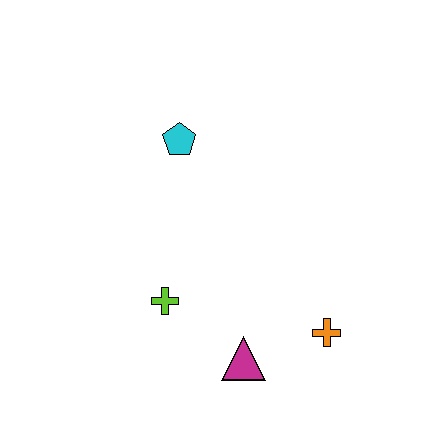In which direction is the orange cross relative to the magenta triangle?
The orange cross is to the right of the magenta triangle.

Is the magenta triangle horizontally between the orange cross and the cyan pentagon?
Yes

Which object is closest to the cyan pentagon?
The lime cross is closest to the cyan pentagon.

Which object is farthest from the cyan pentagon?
The orange cross is farthest from the cyan pentagon.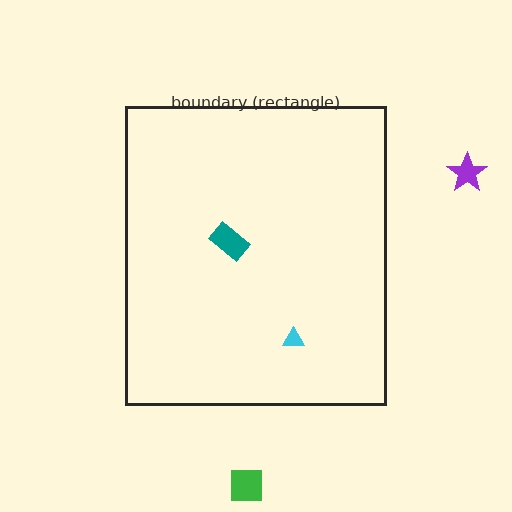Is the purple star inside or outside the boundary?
Outside.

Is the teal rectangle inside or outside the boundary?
Inside.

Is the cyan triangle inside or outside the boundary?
Inside.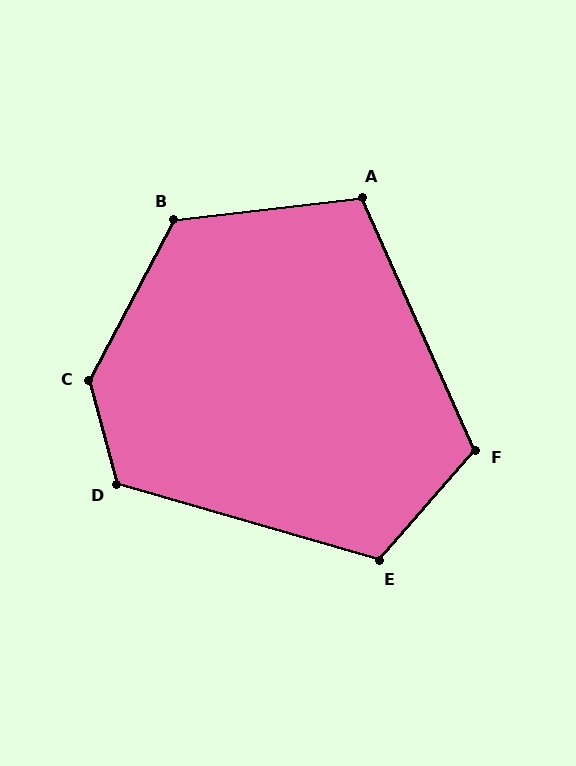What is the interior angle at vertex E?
Approximately 115 degrees (obtuse).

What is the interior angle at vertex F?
Approximately 115 degrees (obtuse).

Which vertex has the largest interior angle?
C, at approximately 137 degrees.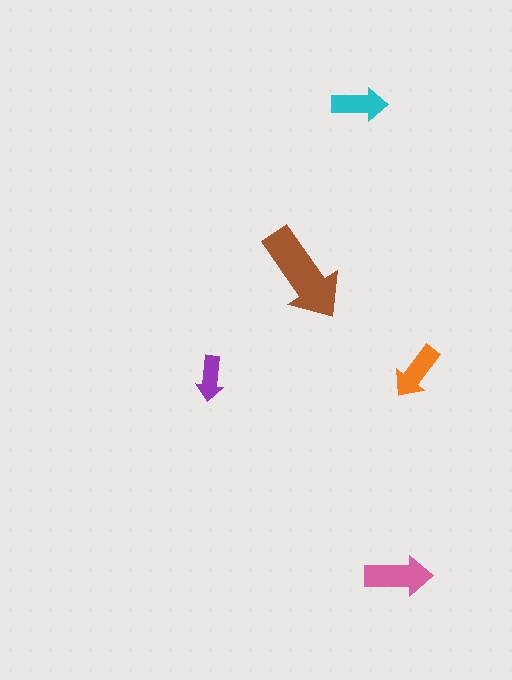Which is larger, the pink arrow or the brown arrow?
The brown one.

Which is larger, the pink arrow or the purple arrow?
The pink one.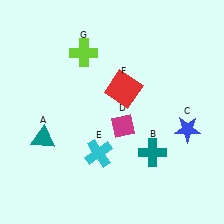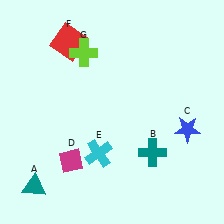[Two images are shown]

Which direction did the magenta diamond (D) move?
The magenta diamond (D) moved left.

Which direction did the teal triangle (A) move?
The teal triangle (A) moved down.